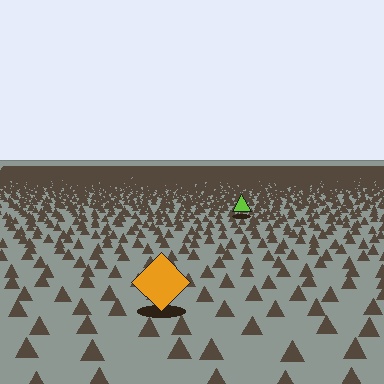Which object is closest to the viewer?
The orange diamond is closest. The texture marks near it are larger and more spread out.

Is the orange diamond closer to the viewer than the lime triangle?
Yes. The orange diamond is closer — you can tell from the texture gradient: the ground texture is coarser near it.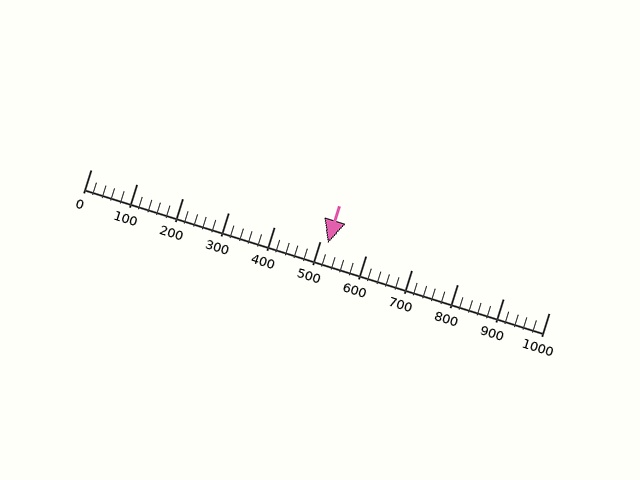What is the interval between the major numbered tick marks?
The major tick marks are spaced 100 units apart.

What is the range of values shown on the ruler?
The ruler shows values from 0 to 1000.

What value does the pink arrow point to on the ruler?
The pink arrow points to approximately 518.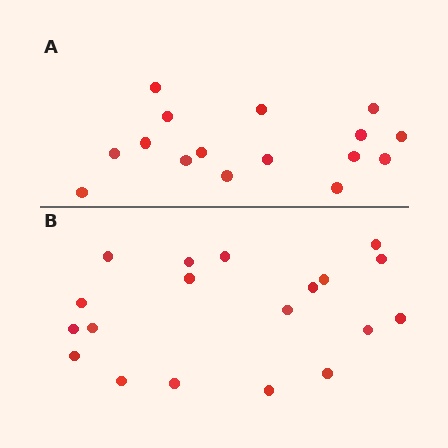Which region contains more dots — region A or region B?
Region B (the bottom region) has more dots.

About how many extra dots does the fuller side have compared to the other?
Region B has just a few more — roughly 2 or 3 more dots than region A.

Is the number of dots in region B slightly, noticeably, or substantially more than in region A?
Region B has only slightly more — the two regions are fairly close. The ratio is roughly 1.2 to 1.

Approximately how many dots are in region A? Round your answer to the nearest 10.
About 20 dots. (The exact count is 16, which rounds to 20.)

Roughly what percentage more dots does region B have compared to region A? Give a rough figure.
About 20% more.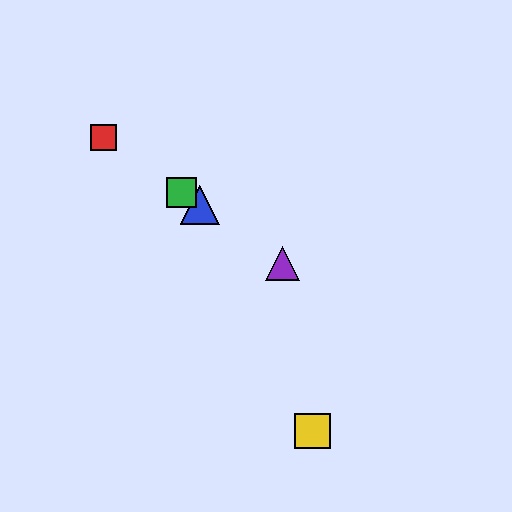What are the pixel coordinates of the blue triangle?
The blue triangle is at (200, 205).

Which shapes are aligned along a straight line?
The red square, the blue triangle, the green square, the purple triangle are aligned along a straight line.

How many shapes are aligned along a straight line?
4 shapes (the red square, the blue triangle, the green square, the purple triangle) are aligned along a straight line.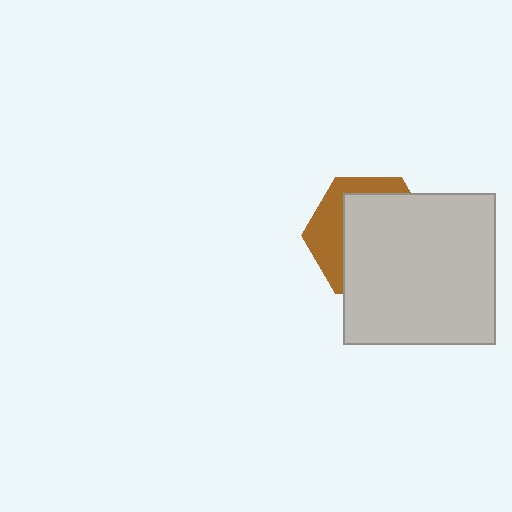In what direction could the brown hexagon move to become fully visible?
The brown hexagon could move toward the upper-left. That would shift it out from behind the light gray square entirely.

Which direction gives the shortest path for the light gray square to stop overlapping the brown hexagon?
Moving toward the lower-right gives the shortest separation.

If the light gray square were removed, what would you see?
You would see the complete brown hexagon.